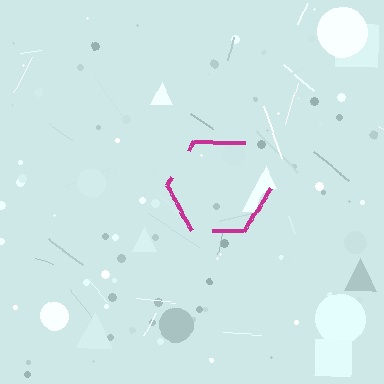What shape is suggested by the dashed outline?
The dashed outline suggests a hexagon.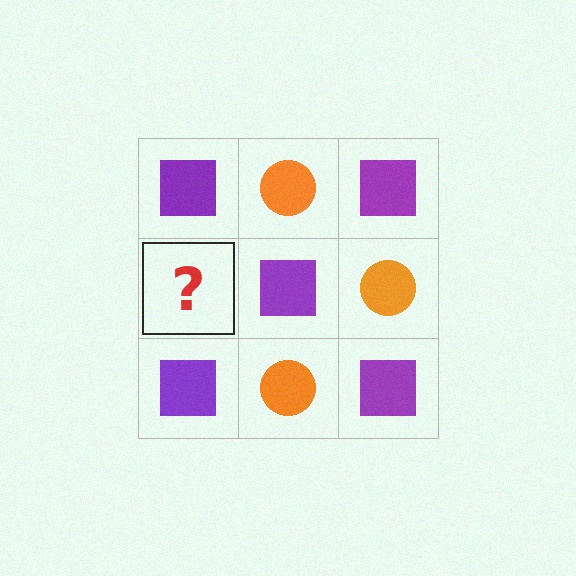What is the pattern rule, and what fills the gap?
The rule is that it alternates purple square and orange circle in a checkerboard pattern. The gap should be filled with an orange circle.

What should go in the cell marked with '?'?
The missing cell should contain an orange circle.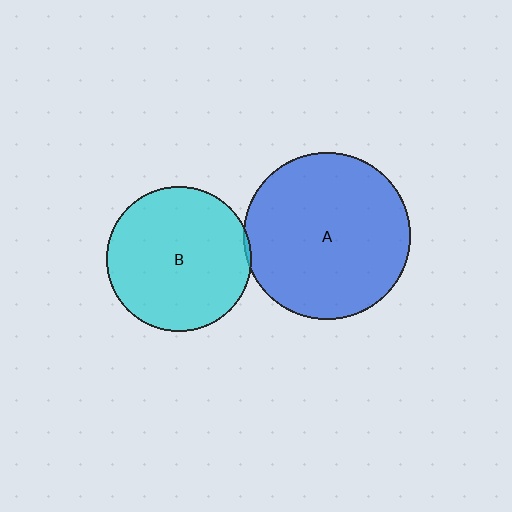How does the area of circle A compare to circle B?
Approximately 1.3 times.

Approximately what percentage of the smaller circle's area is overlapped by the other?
Approximately 5%.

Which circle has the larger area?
Circle A (blue).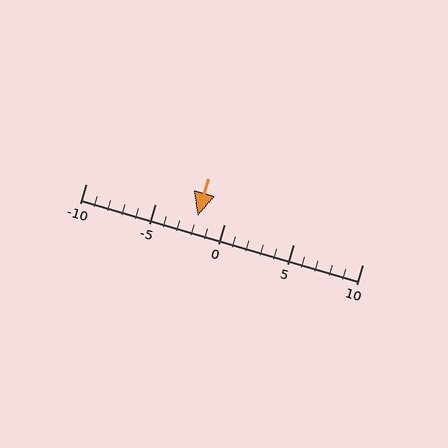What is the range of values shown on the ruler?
The ruler shows values from -10 to 10.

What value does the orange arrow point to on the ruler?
The orange arrow points to approximately -2.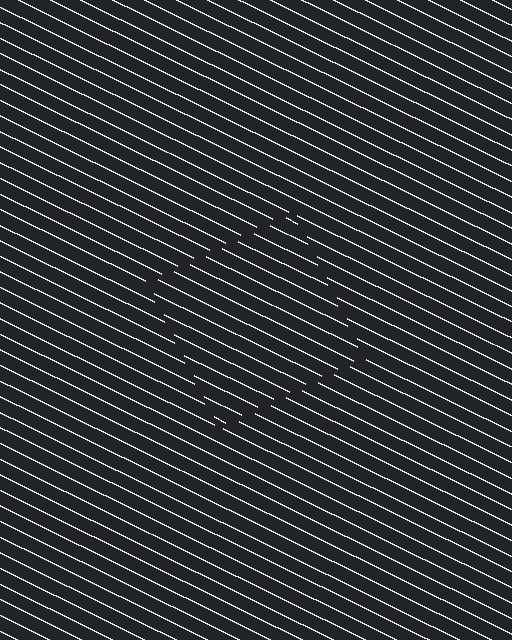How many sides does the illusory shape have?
4 sides — the line-ends trace a square.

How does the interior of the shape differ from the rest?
The interior of the shape contains the same grating, shifted by half a period — the contour is defined by the phase discontinuity where line-ends from the inner and outer gratings abut.